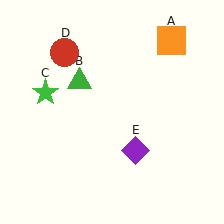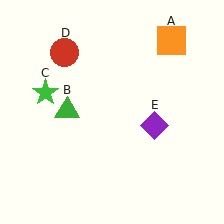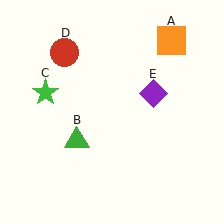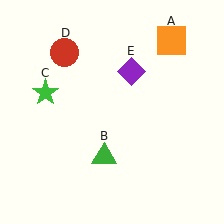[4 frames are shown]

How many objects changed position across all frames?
2 objects changed position: green triangle (object B), purple diamond (object E).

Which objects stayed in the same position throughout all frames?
Orange square (object A) and green star (object C) and red circle (object D) remained stationary.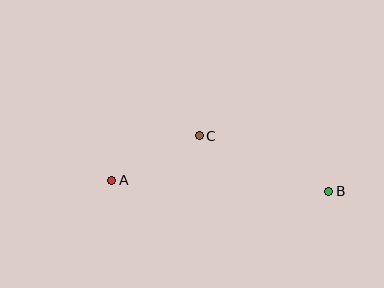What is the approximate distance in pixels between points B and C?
The distance between B and C is approximately 141 pixels.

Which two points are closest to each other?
Points A and C are closest to each other.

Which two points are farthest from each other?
Points A and B are farthest from each other.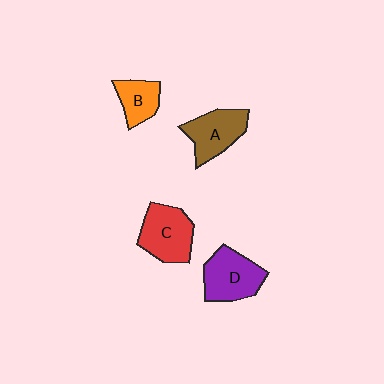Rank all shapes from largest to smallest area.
From largest to smallest: C (red), D (purple), A (brown), B (orange).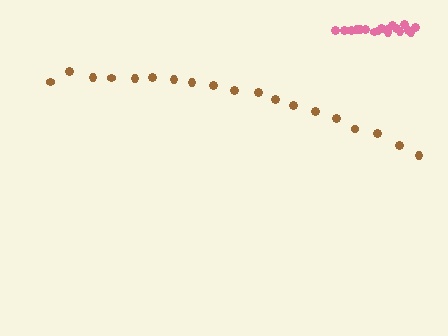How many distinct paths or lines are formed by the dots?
There are 2 distinct paths.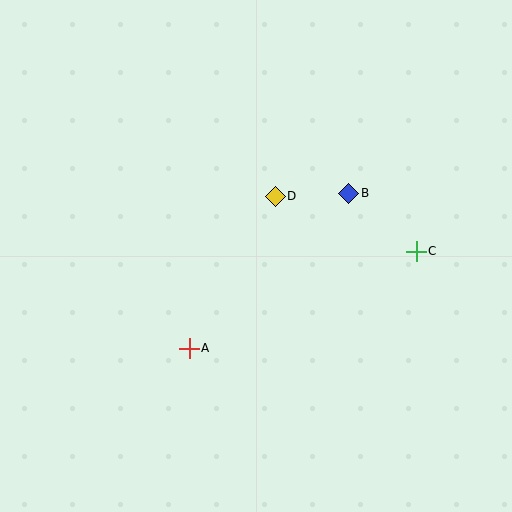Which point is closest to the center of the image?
Point D at (275, 196) is closest to the center.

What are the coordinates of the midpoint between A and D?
The midpoint between A and D is at (232, 272).